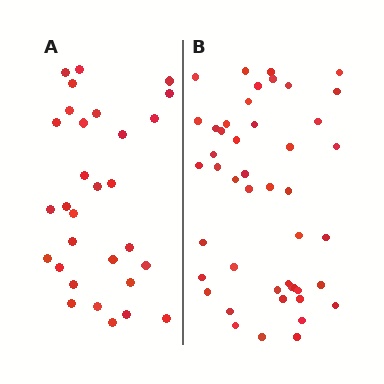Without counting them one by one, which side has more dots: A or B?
Region B (the right region) has more dots.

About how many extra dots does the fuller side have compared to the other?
Region B has approximately 15 more dots than region A.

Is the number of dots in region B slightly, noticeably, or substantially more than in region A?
Region B has substantially more. The ratio is roughly 1.5 to 1.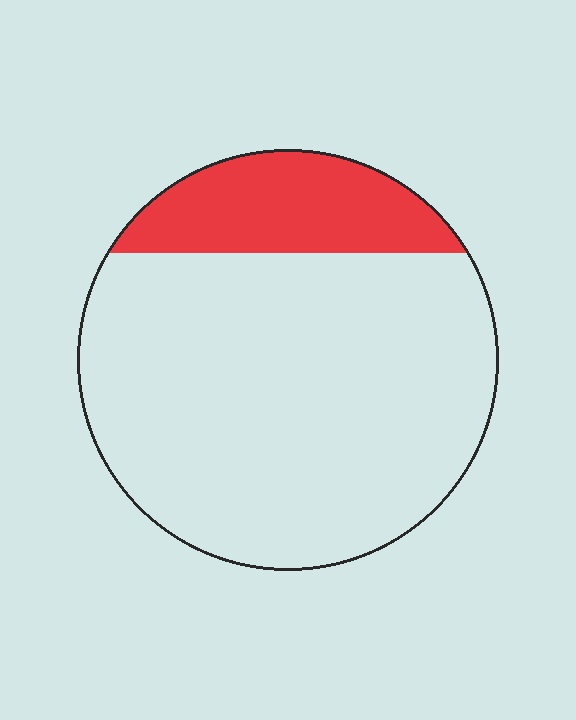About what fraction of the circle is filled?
About one fifth (1/5).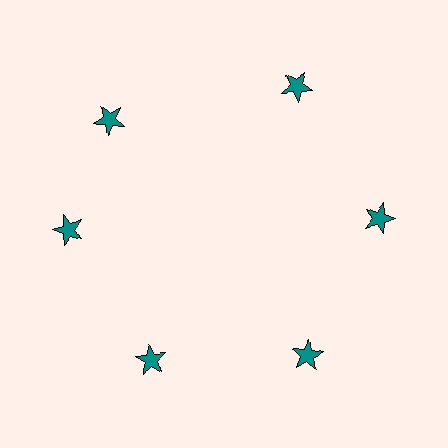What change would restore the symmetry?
The symmetry would be restored by rotating it back into even spacing with its neighbors so that all 6 stars sit at equal angles and equal distance from the center.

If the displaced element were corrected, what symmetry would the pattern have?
It would have 6-fold rotational symmetry — the pattern would map onto itself every 60 degrees.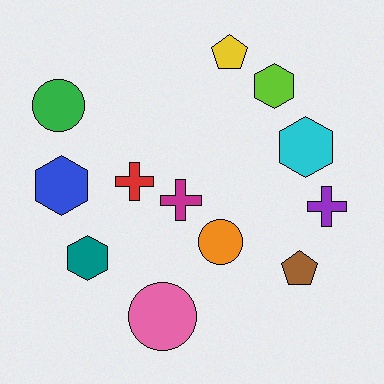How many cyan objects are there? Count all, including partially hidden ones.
There is 1 cyan object.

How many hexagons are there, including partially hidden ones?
There are 4 hexagons.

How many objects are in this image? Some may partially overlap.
There are 12 objects.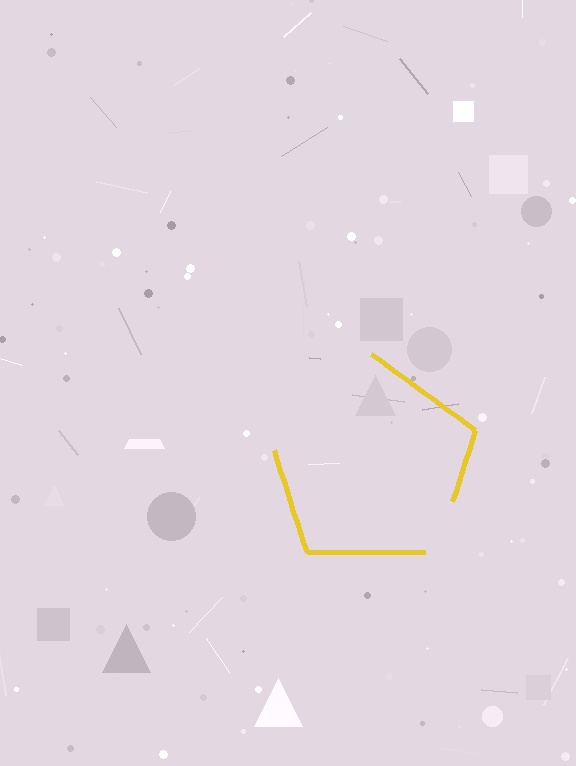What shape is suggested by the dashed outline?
The dashed outline suggests a pentagon.